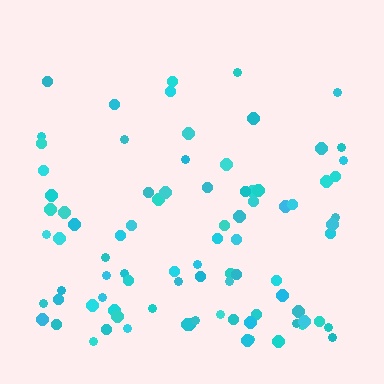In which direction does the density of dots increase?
From top to bottom, with the bottom side densest.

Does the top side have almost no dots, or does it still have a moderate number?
Still a moderate number, just noticeably fewer than the bottom.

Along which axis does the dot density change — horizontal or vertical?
Vertical.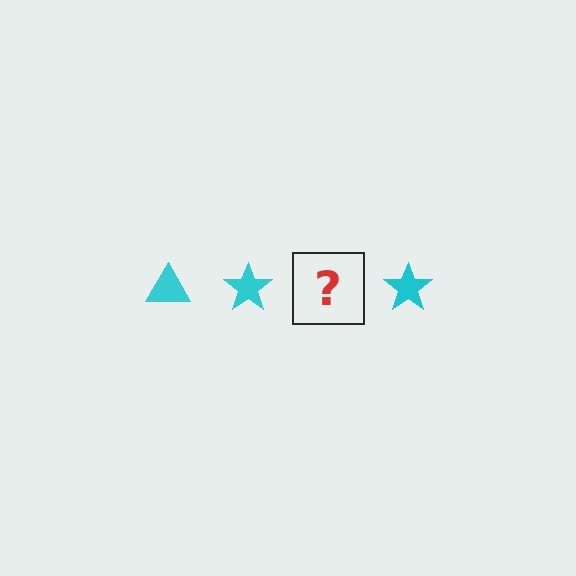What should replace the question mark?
The question mark should be replaced with a cyan triangle.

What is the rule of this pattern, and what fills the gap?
The rule is that the pattern cycles through triangle, star shapes in cyan. The gap should be filled with a cyan triangle.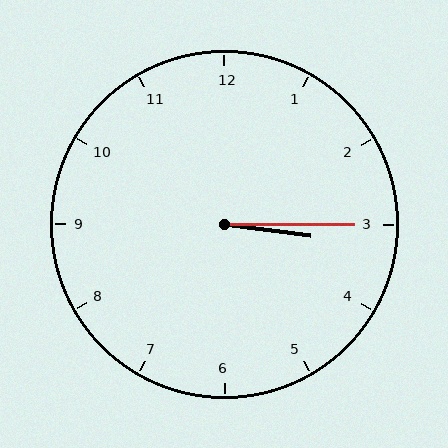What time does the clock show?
3:15.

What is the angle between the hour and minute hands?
Approximately 8 degrees.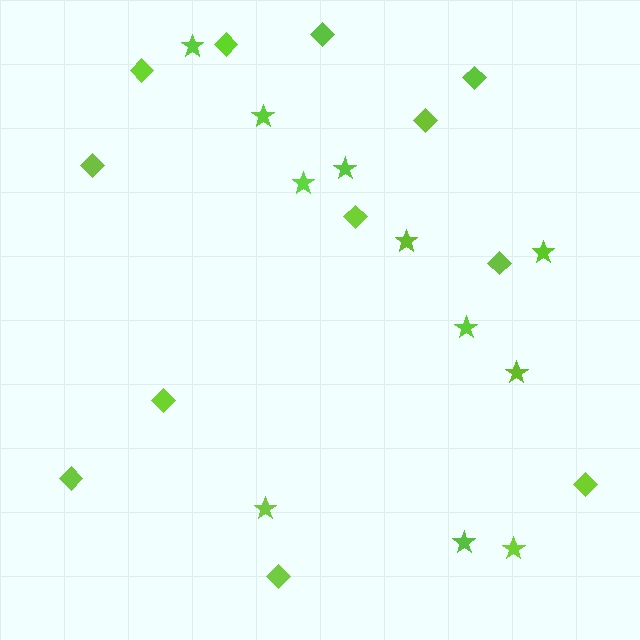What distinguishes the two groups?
There are 2 groups: one group of diamonds (12) and one group of stars (11).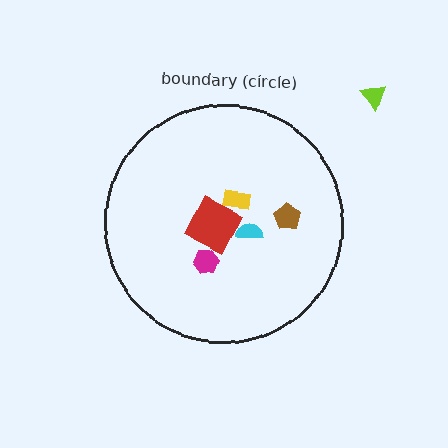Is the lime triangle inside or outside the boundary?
Outside.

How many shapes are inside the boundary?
5 inside, 1 outside.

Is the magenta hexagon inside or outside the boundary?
Inside.